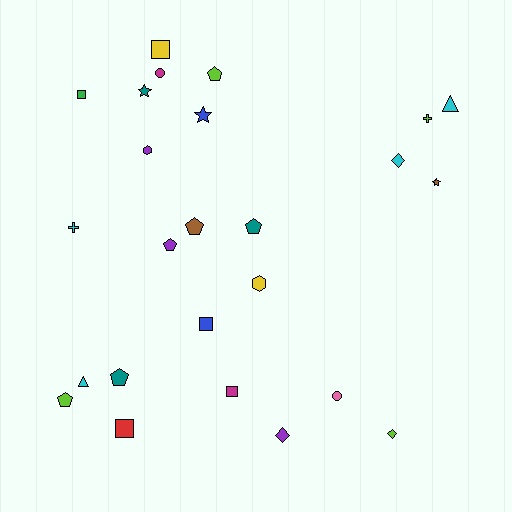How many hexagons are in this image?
There are 2 hexagons.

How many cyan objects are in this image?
There are 4 cyan objects.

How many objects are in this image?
There are 25 objects.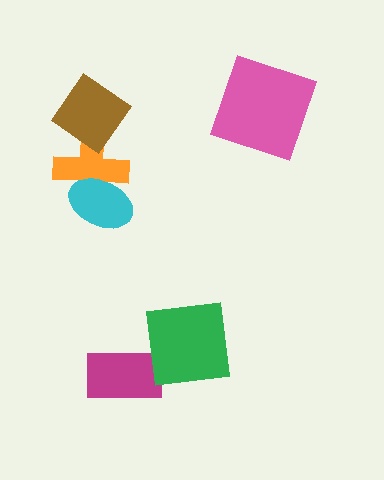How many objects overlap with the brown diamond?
1 object overlaps with the brown diamond.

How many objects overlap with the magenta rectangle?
0 objects overlap with the magenta rectangle.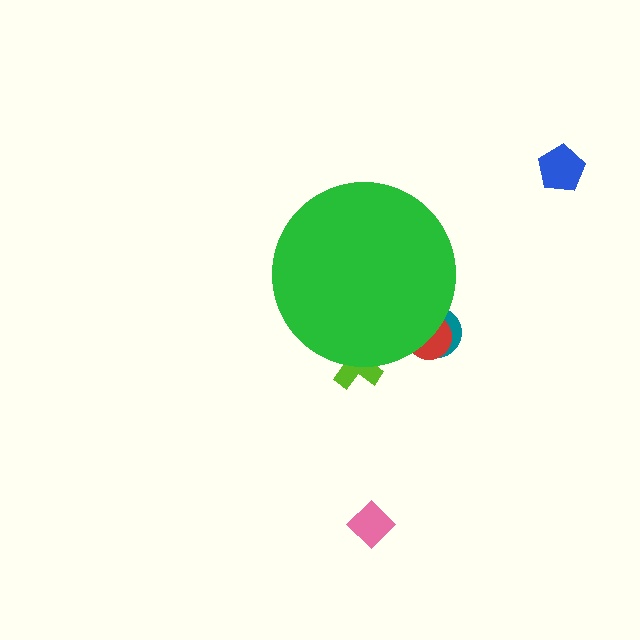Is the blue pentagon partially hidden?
No, the blue pentagon is fully visible.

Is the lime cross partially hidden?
Yes, the lime cross is partially hidden behind the green circle.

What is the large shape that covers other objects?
A green circle.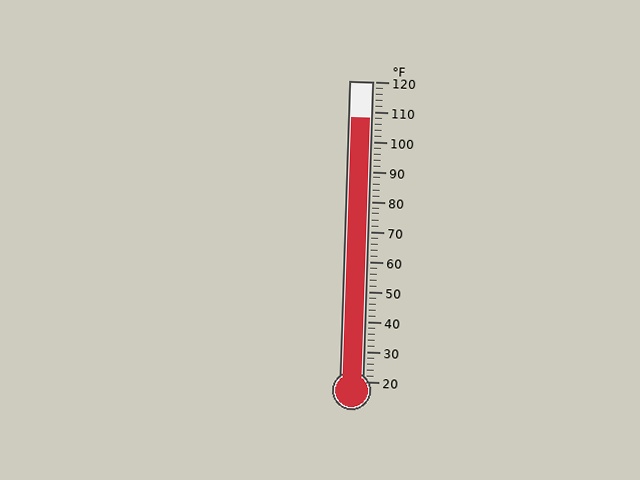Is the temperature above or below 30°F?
The temperature is above 30°F.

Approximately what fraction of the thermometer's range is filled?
The thermometer is filled to approximately 90% of its range.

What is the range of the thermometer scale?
The thermometer scale ranges from 20°F to 120°F.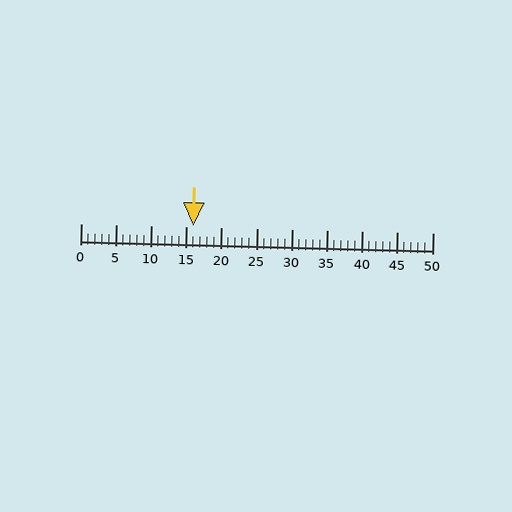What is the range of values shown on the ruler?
The ruler shows values from 0 to 50.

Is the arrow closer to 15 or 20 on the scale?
The arrow is closer to 15.